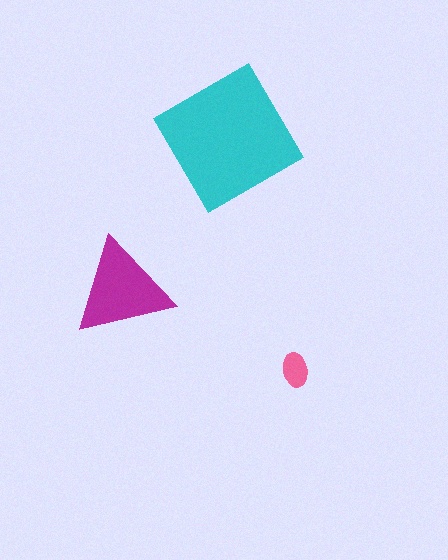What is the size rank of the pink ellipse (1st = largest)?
3rd.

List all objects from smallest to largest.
The pink ellipse, the magenta triangle, the cyan diamond.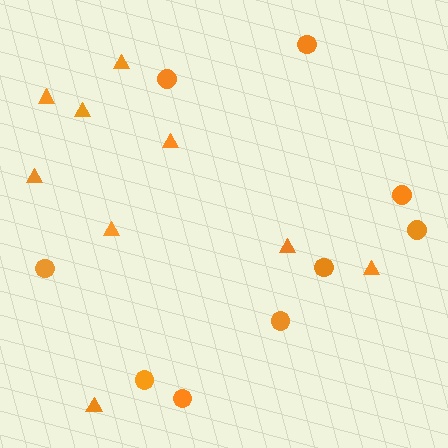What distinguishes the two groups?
There are 2 groups: one group of circles (9) and one group of triangles (9).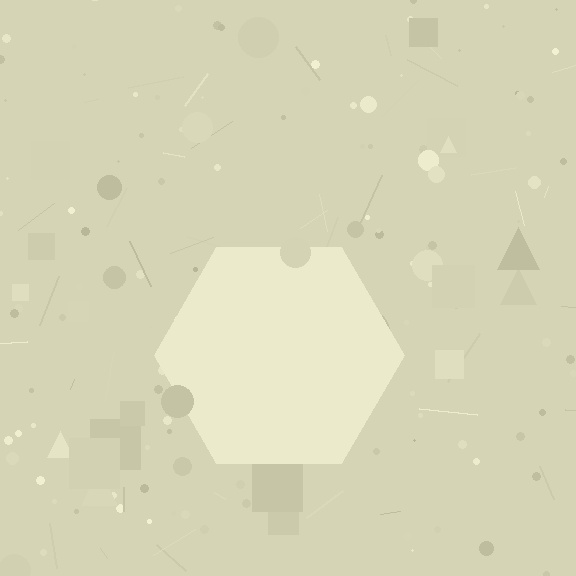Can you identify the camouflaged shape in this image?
The camouflaged shape is a hexagon.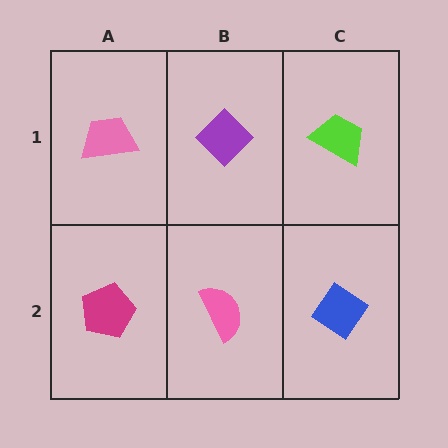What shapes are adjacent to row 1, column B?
A pink semicircle (row 2, column B), a pink trapezoid (row 1, column A), a lime trapezoid (row 1, column C).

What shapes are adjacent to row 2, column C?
A lime trapezoid (row 1, column C), a pink semicircle (row 2, column B).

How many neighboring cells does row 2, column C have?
2.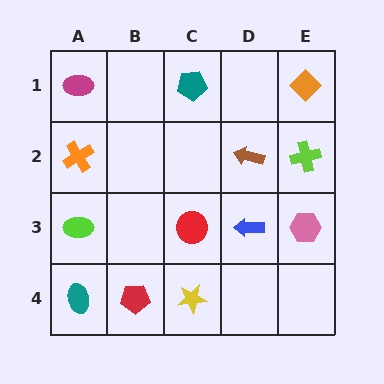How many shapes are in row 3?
4 shapes.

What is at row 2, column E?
A lime cross.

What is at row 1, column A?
A magenta ellipse.